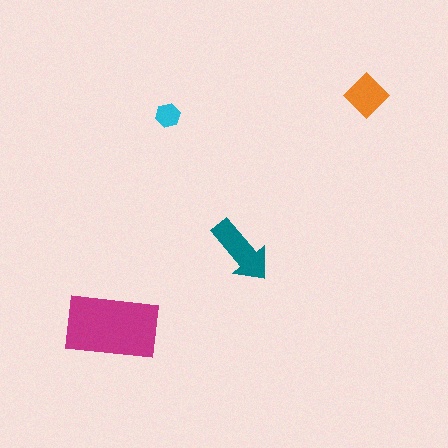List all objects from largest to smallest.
The magenta rectangle, the teal arrow, the orange diamond, the cyan hexagon.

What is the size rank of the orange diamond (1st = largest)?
3rd.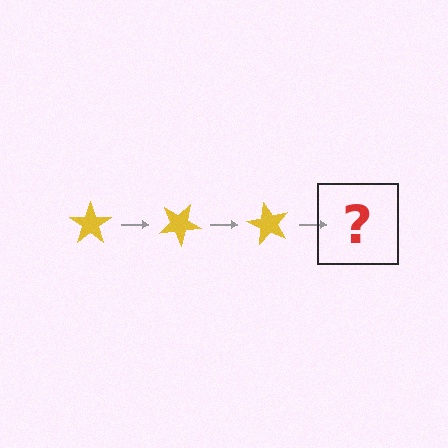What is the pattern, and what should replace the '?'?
The pattern is that the star rotates 30 degrees each step. The '?' should be a yellow star rotated 90 degrees.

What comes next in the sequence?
The next element should be a yellow star rotated 90 degrees.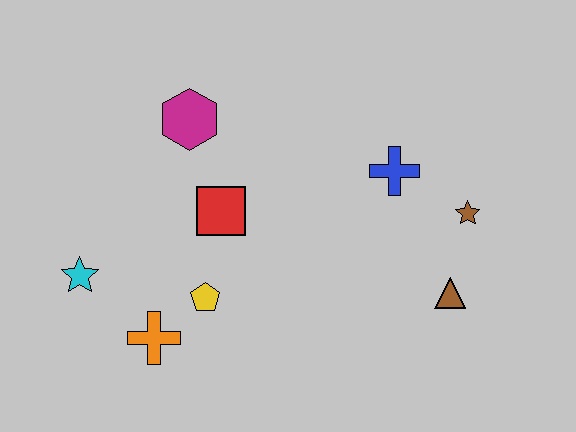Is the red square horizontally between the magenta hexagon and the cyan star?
No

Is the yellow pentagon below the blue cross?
Yes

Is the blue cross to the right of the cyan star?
Yes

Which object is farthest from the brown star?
The cyan star is farthest from the brown star.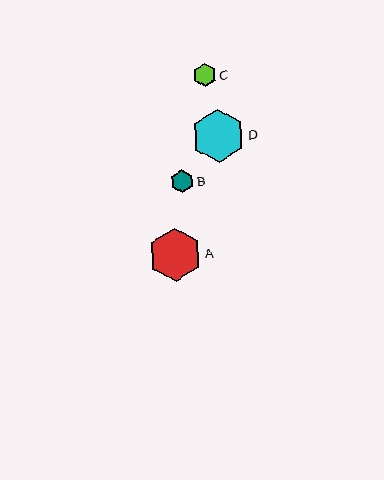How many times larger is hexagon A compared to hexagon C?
Hexagon A is approximately 2.3 times the size of hexagon C.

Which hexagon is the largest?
Hexagon A is the largest with a size of approximately 53 pixels.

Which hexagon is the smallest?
Hexagon B is the smallest with a size of approximately 23 pixels.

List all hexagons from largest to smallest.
From largest to smallest: A, D, C, B.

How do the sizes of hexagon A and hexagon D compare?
Hexagon A and hexagon D are approximately the same size.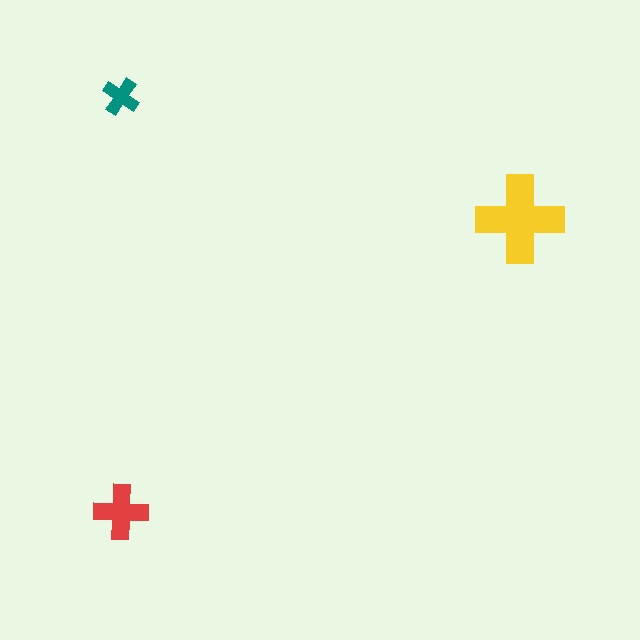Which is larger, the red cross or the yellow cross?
The yellow one.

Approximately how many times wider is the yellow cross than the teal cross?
About 2.5 times wider.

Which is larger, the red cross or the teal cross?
The red one.